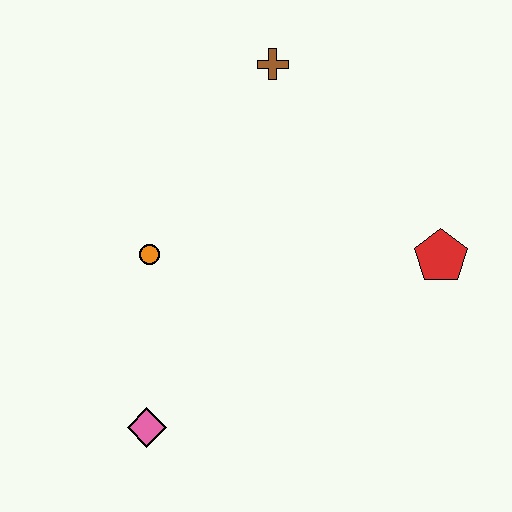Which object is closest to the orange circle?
The pink diamond is closest to the orange circle.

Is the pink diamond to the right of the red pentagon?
No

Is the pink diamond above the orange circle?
No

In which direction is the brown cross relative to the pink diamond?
The brown cross is above the pink diamond.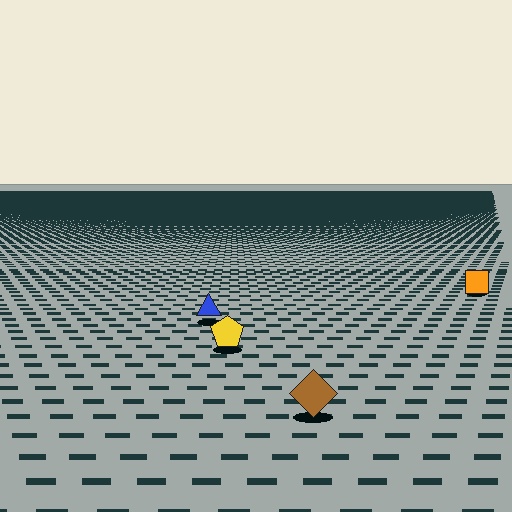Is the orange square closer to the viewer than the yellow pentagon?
No. The yellow pentagon is closer — you can tell from the texture gradient: the ground texture is coarser near it.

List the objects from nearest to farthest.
From nearest to farthest: the brown diamond, the yellow pentagon, the blue triangle, the orange square.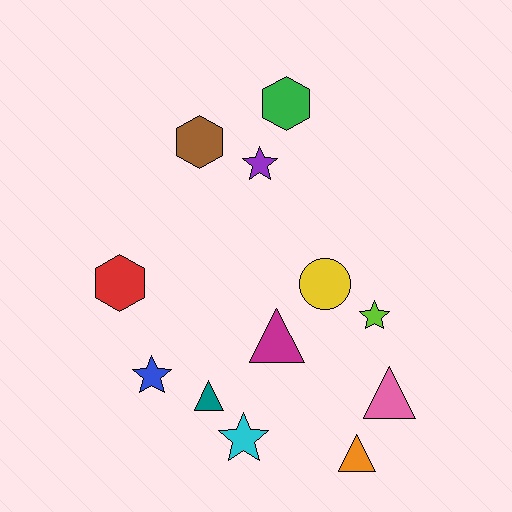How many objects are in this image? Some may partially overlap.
There are 12 objects.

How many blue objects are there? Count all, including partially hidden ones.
There is 1 blue object.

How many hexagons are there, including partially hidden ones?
There are 3 hexagons.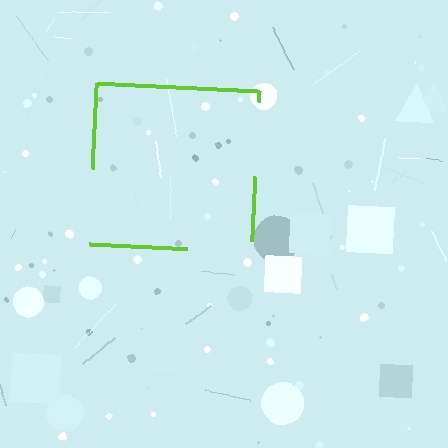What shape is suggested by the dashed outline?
The dashed outline suggests a square.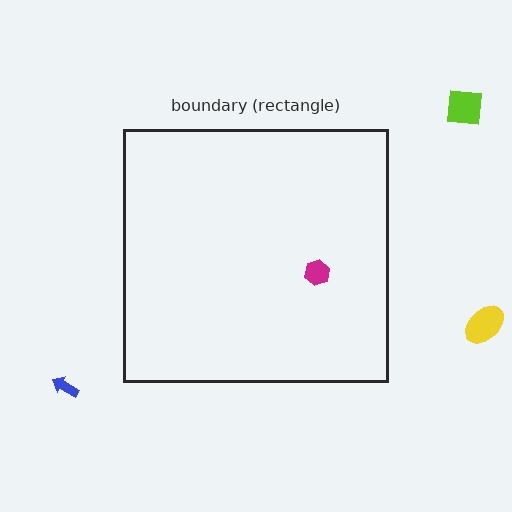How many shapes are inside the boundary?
1 inside, 3 outside.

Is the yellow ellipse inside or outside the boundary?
Outside.